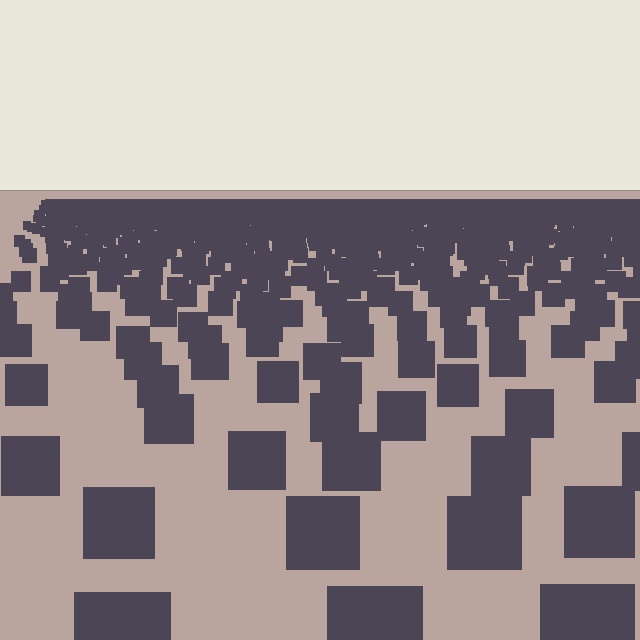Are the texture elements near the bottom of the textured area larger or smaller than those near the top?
Larger. Near the bottom, elements are closer to the viewer and appear at a bigger on-screen size.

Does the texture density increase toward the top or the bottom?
Density increases toward the top.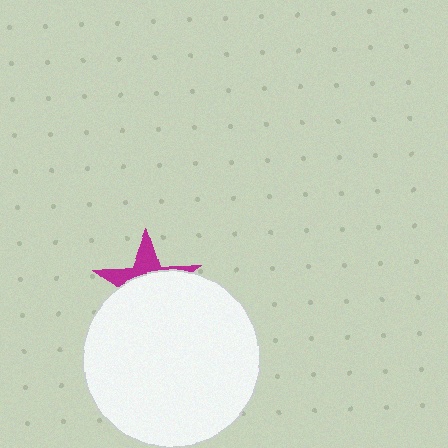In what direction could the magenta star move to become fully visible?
The magenta star could move up. That would shift it out from behind the white circle entirely.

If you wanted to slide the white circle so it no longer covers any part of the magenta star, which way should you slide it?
Slide it down — that is the most direct way to separate the two shapes.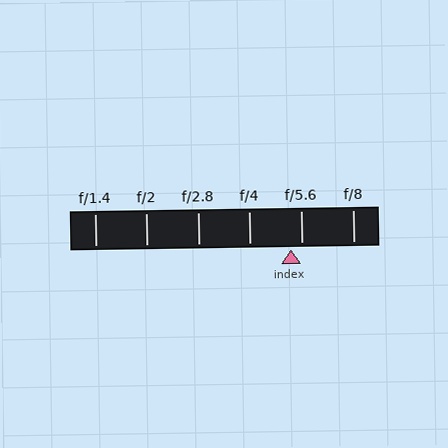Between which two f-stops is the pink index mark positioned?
The index mark is between f/4 and f/5.6.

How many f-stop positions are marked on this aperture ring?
There are 6 f-stop positions marked.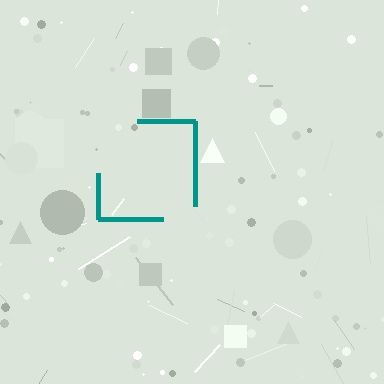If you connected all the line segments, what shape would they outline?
They would outline a square.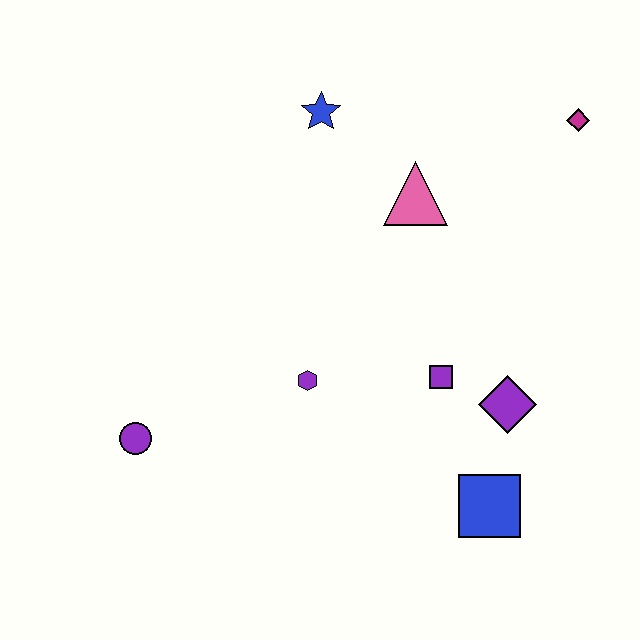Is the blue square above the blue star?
No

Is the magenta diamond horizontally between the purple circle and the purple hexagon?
No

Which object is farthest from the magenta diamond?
The purple circle is farthest from the magenta diamond.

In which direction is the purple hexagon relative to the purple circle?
The purple hexagon is to the right of the purple circle.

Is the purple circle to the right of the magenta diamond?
No